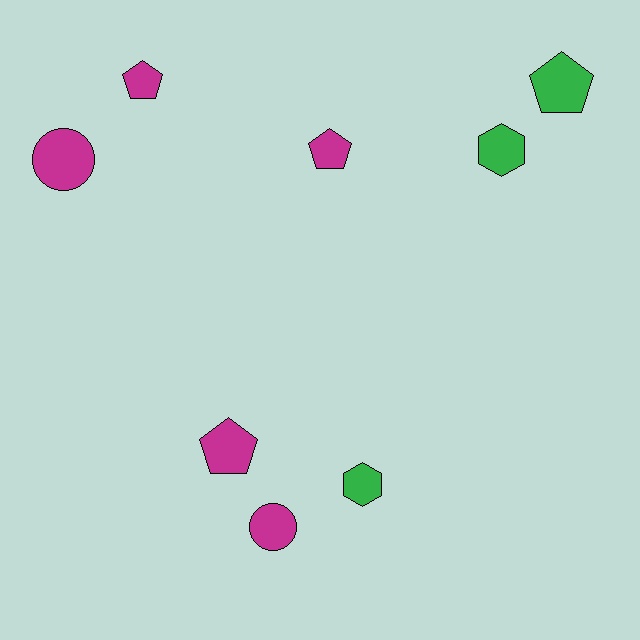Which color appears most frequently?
Magenta, with 5 objects.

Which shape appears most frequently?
Pentagon, with 4 objects.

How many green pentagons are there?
There is 1 green pentagon.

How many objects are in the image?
There are 8 objects.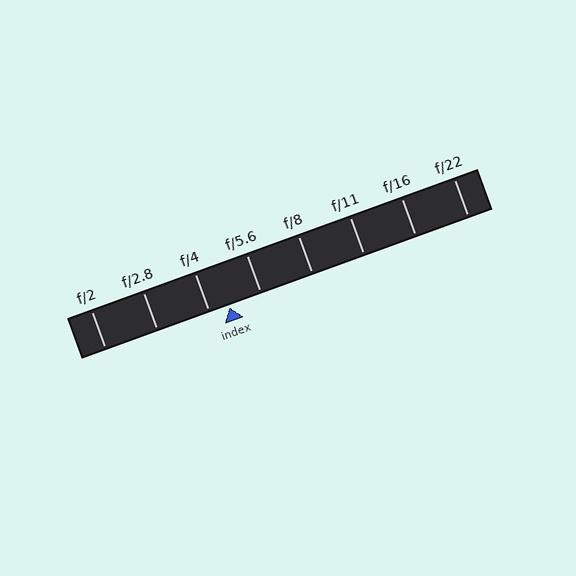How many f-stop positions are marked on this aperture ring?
There are 8 f-stop positions marked.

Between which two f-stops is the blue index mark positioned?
The index mark is between f/4 and f/5.6.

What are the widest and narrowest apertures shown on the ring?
The widest aperture shown is f/2 and the narrowest is f/22.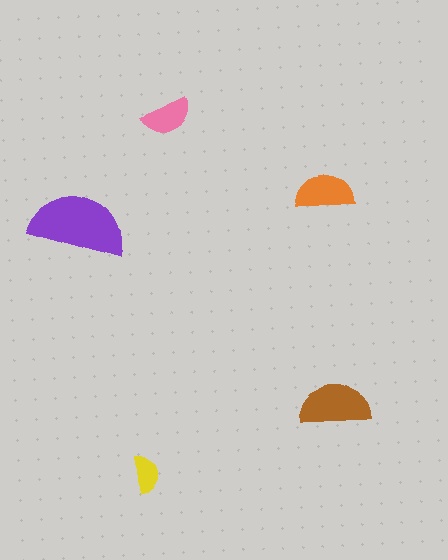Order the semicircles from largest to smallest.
the purple one, the brown one, the orange one, the pink one, the yellow one.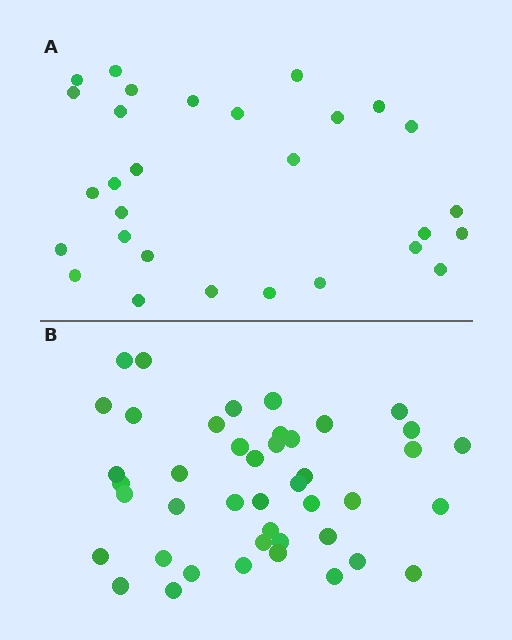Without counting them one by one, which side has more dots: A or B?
Region B (the bottom region) has more dots.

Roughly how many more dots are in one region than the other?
Region B has approximately 15 more dots than region A.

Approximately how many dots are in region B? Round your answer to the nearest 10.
About 40 dots. (The exact count is 43, which rounds to 40.)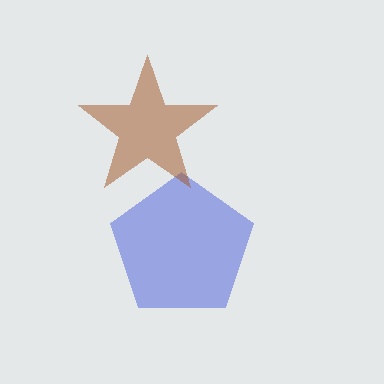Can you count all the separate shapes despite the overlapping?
Yes, there are 2 separate shapes.